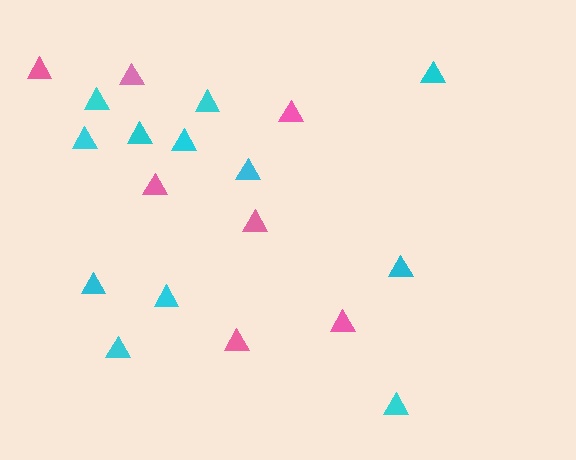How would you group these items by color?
There are 2 groups: one group of cyan triangles (12) and one group of pink triangles (7).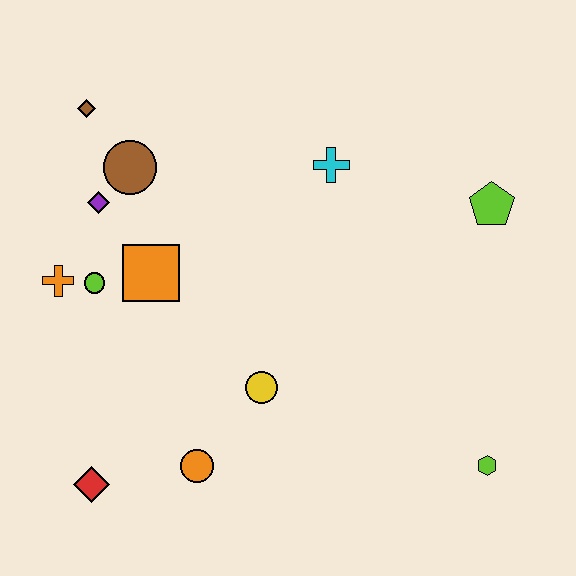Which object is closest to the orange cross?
The lime circle is closest to the orange cross.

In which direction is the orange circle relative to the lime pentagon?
The orange circle is to the left of the lime pentagon.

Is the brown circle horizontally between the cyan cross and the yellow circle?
No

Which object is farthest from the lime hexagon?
The brown diamond is farthest from the lime hexagon.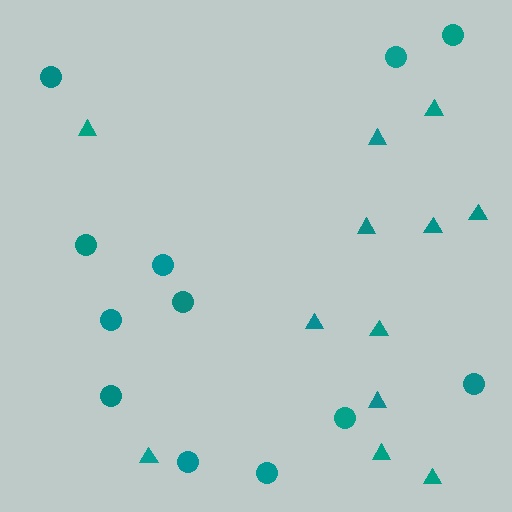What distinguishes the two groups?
There are 2 groups: one group of triangles (12) and one group of circles (12).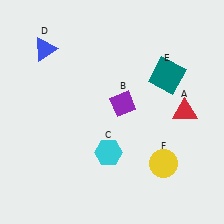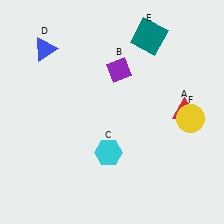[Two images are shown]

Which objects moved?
The objects that moved are: the purple diamond (B), the teal square (E), the yellow circle (F).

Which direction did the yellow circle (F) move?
The yellow circle (F) moved up.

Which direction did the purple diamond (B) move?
The purple diamond (B) moved up.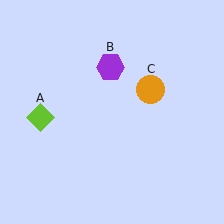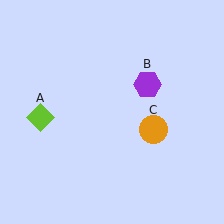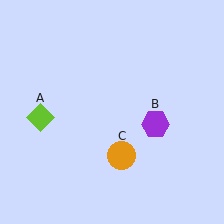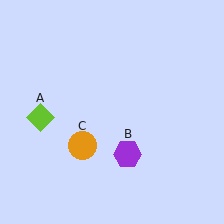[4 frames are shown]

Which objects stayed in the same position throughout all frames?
Lime diamond (object A) remained stationary.